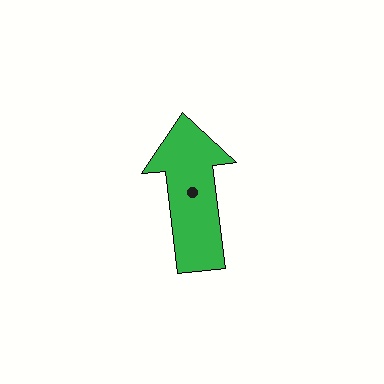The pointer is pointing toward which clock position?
Roughly 12 o'clock.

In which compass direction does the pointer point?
North.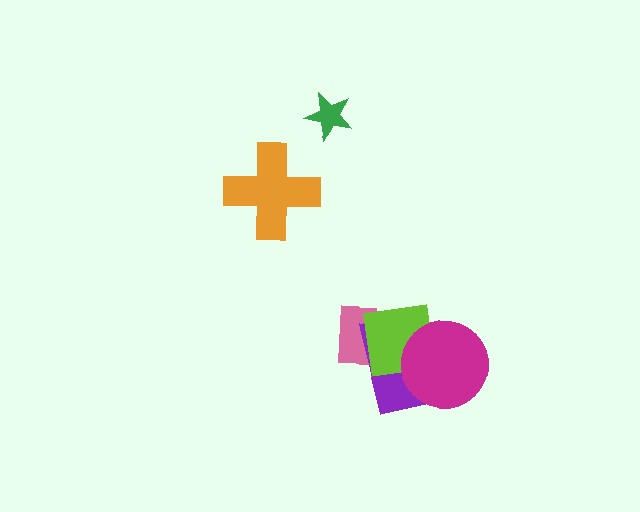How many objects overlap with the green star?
0 objects overlap with the green star.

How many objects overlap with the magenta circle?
2 objects overlap with the magenta circle.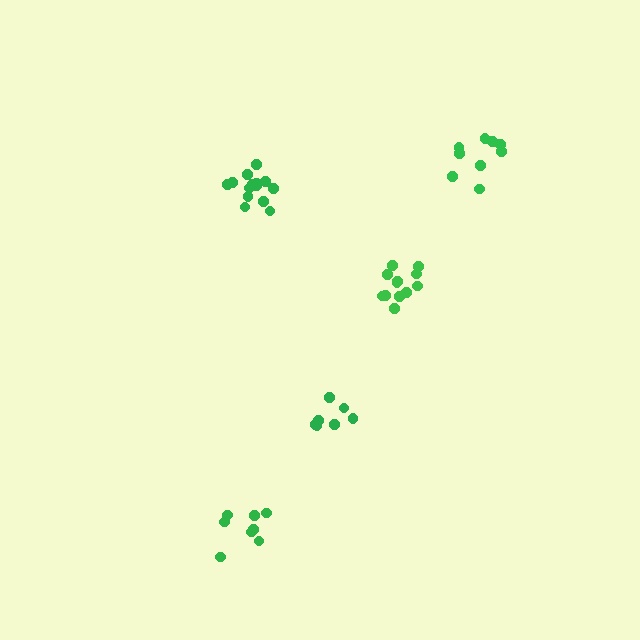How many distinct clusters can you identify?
There are 5 distinct clusters.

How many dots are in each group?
Group 1: 8 dots, Group 2: 14 dots, Group 3: 9 dots, Group 4: 8 dots, Group 5: 12 dots (51 total).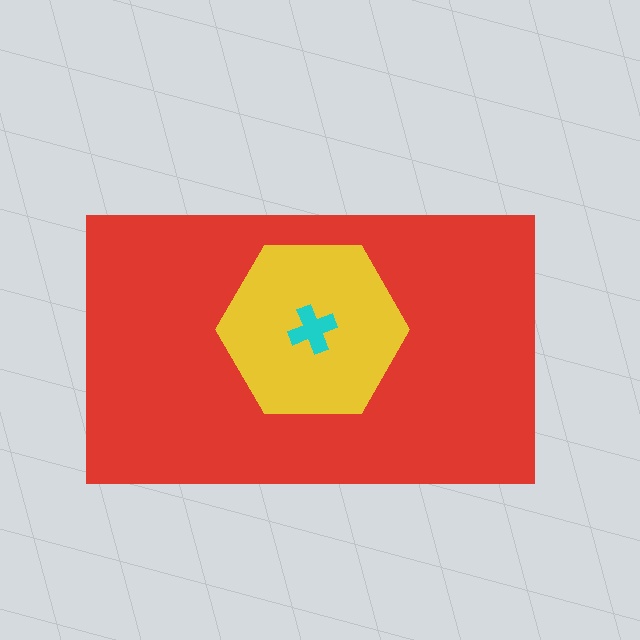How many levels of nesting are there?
3.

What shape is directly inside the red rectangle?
The yellow hexagon.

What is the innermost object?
The cyan cross.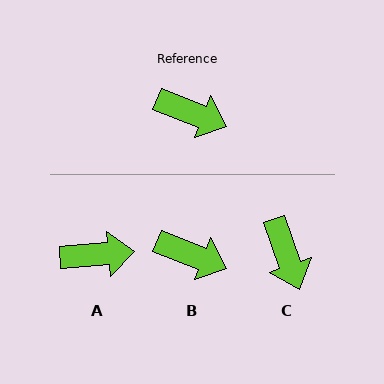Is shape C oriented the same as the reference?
No, it is off by about 50 degrees.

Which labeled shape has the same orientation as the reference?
B.